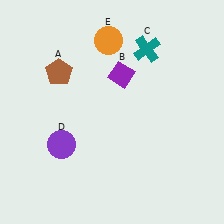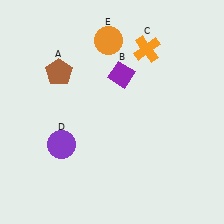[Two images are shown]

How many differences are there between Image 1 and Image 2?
There is 1 difference between the two images.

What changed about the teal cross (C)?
In Image 1, C is teal. In Image 2, it changed to orange.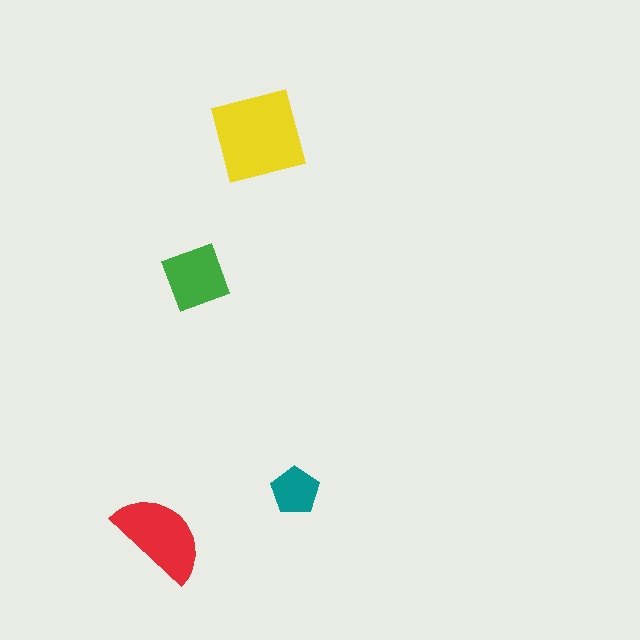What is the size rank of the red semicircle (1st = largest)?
2nd.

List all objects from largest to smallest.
The yellow square, the red semicircle, the green diamond, the teal pentagon.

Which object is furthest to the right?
The teal pentagon is rightmost.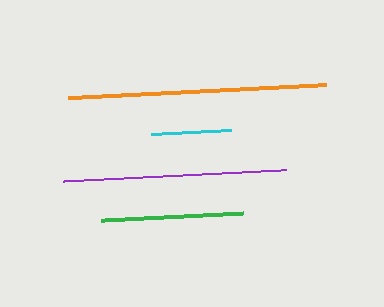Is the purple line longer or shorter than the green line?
The purple line is longer than the green line.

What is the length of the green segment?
The green segment is approximately 142 pixels long.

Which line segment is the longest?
The orange line is the longest at approximately 258 pixels.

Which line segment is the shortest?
The cyan line is the shortest at approximately 79 pixels.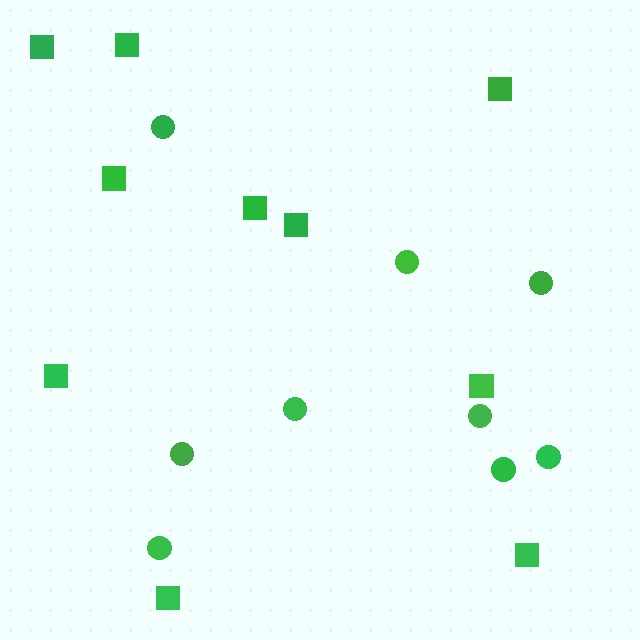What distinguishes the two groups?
There are 2 groups: one group of circles (9) and one group of squares (10).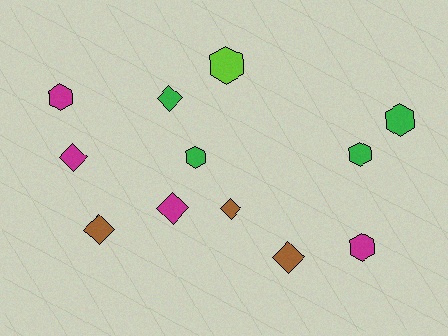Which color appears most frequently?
Magenta, with 4 objects.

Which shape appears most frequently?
Hexagon, with 6 objects.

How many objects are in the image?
There are 12 objects.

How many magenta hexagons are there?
There are 2 magenta hexagons.